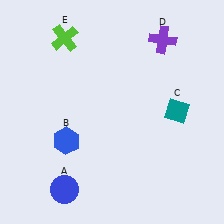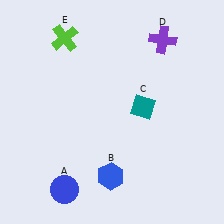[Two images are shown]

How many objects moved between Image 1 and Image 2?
2 objects moved between the two images.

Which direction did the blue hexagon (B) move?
The blue hexagon (B) moved right.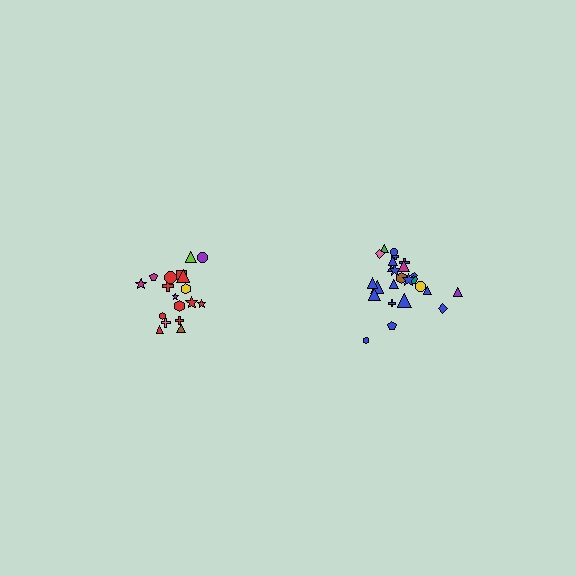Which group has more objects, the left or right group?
The right group.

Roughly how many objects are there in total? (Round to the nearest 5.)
Roughly 45 objects in total.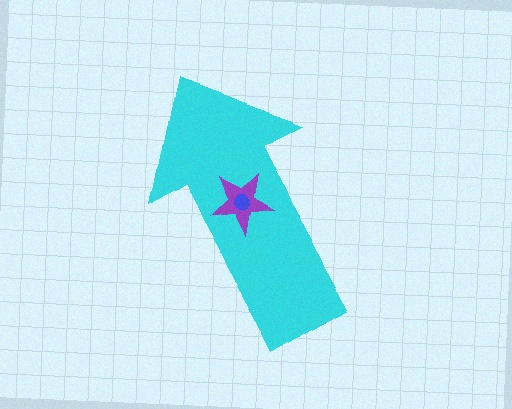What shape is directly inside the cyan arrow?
The purple star.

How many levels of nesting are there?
3.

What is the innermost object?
The blue circle.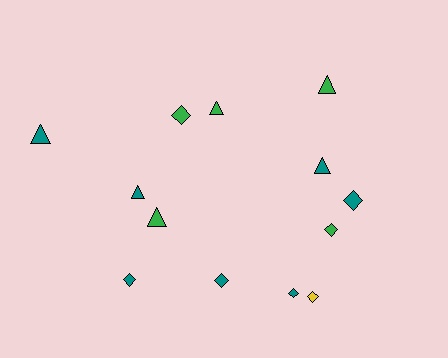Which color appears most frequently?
Teal, with 7 objects.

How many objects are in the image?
There are 13 objects.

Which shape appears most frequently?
Diamond, with 7 objects.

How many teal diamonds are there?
There are 4 teal diamonds.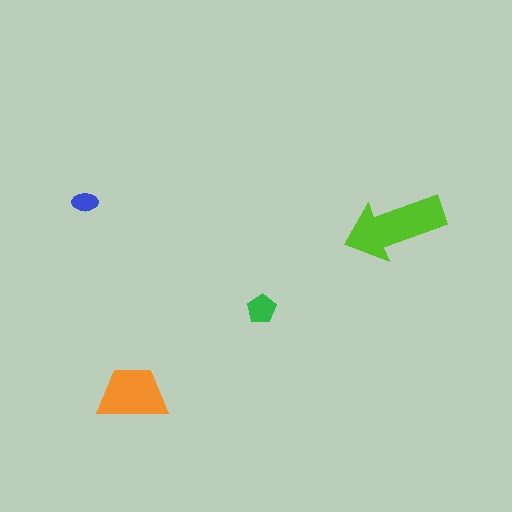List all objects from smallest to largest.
The blue ellipse, the green pentagon, the orange trapezoid, the lime arrow.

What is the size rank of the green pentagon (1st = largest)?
3rd.